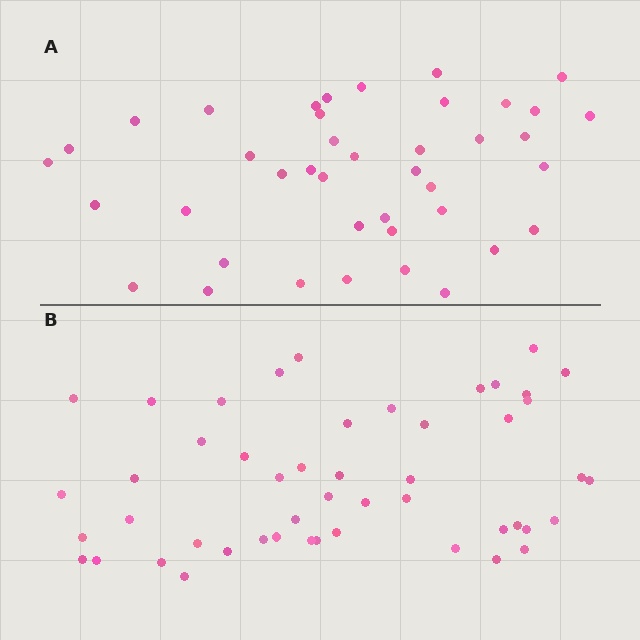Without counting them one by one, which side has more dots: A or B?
Region B (the bottom region) has more dots.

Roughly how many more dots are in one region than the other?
Region B has roughly 8 or so more dots than region A.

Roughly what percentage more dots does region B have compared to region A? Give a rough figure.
About 20% more.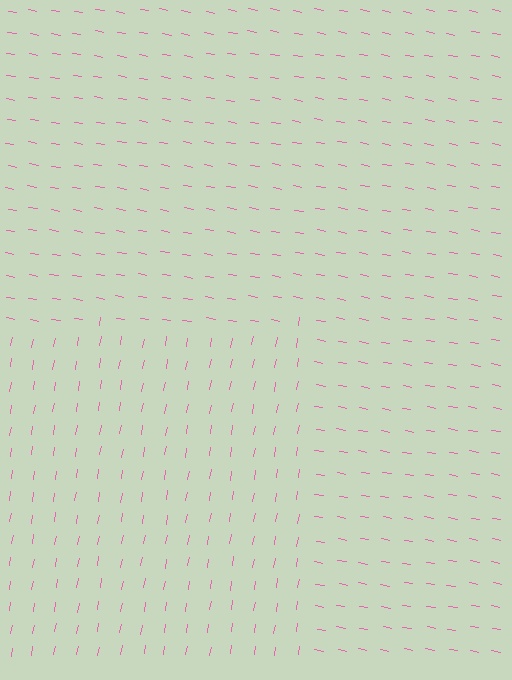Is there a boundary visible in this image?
Yes, there is a texture boundary formed by a change in line orientation.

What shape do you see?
I see a rectangle.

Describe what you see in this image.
The image is filled with small pink line segments. A rectangle region in the image has lines oriented differently from the surrounding lines, creating a visible texture boundary.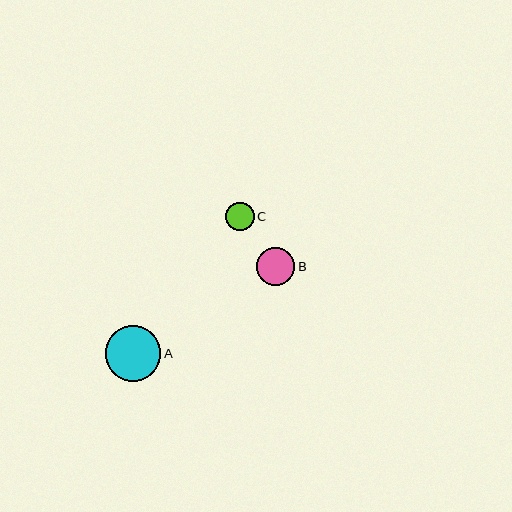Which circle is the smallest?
Circle C is the smallest with a size of approximately 28 pixels.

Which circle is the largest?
Circle A is the largest with a size of approximately 56 pixels.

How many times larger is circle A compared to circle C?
Circle A is approximately 2.0 times the size of circle C.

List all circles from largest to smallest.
From largest to smallest: A, B, C.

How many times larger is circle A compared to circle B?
Circle A is approximately 1.5 times the size of circle B.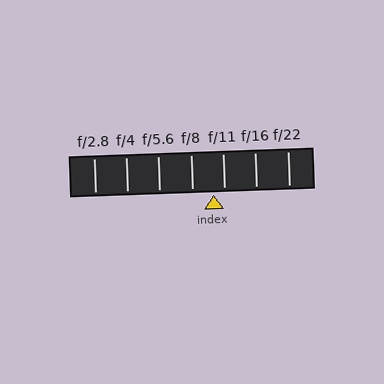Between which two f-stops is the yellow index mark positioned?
The index mark is between f/8 and f/11.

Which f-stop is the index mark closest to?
The index mark is closest to f/11.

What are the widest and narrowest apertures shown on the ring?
The widest aperture shown is f/2.8 and the narrowest is f/22.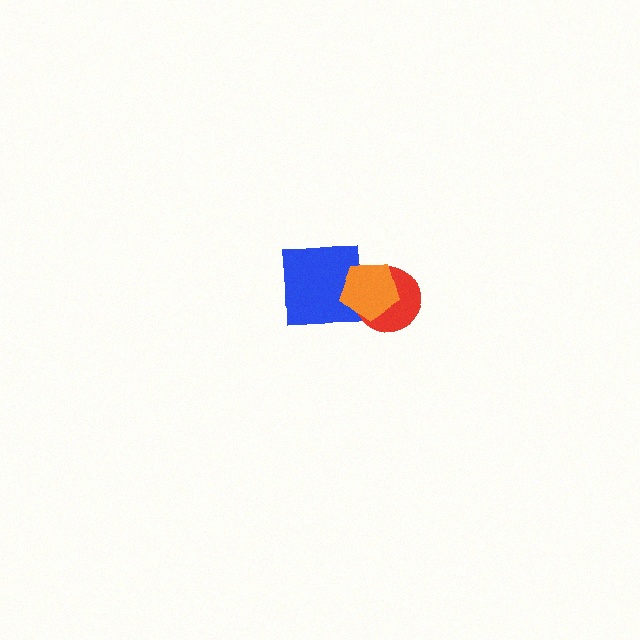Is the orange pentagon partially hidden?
No, no other shape covers it.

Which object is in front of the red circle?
The orange pentagon is in front of the red circle.